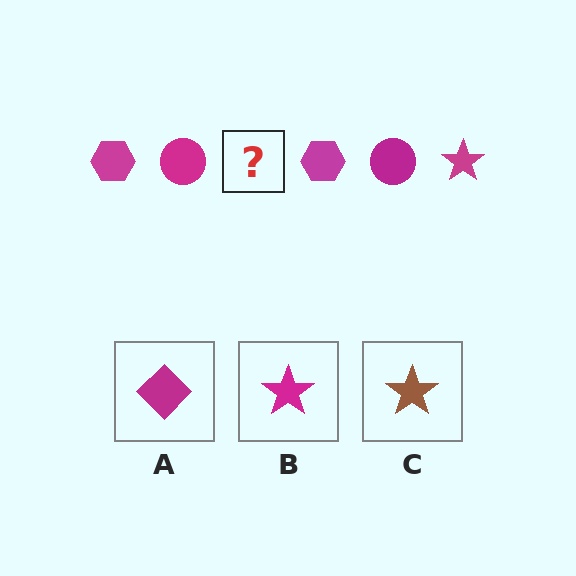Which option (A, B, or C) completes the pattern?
B.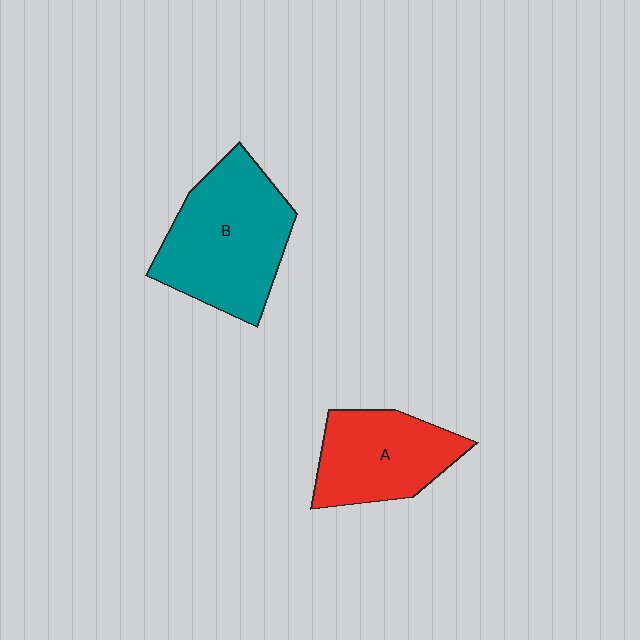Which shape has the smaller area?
Shape A (red).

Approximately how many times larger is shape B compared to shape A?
Approximately 1.4 times.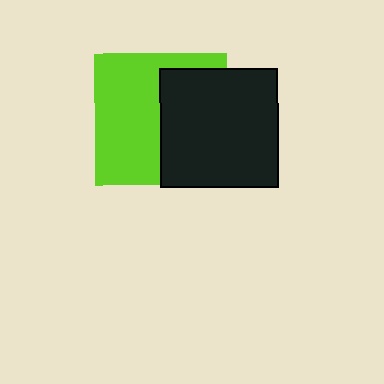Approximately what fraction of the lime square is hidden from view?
Roughly 46% of the lime square is hidden behind the black square.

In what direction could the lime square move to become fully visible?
The lime square could move left. That would shift it out from behind the black square entirely.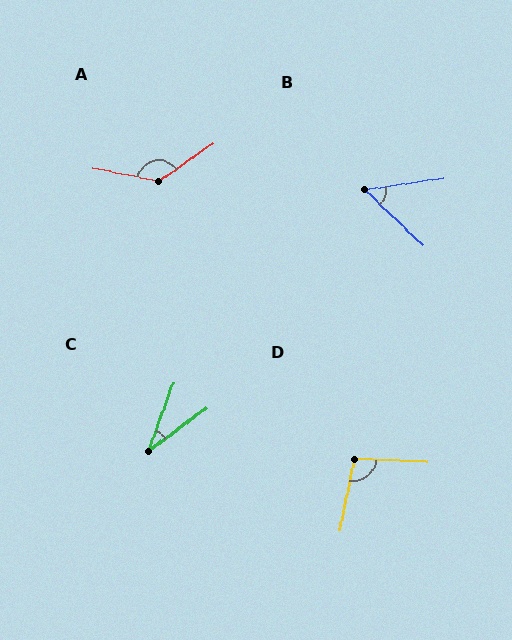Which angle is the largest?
A, at approximately 134 degrees.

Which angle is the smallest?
C, at approximately 33 degrees.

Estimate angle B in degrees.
Approximately 52 degrees.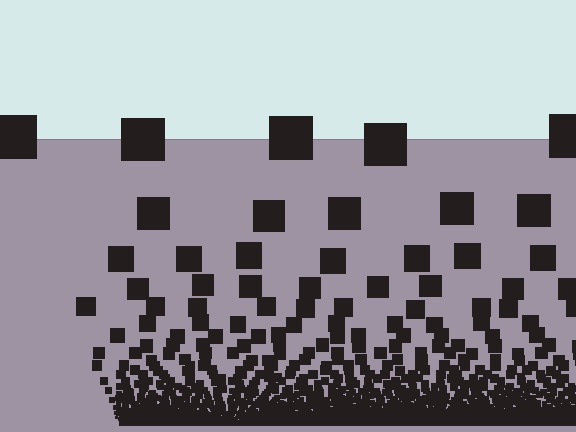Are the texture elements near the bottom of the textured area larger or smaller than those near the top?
Smaller. The gradient is inverted — elements near the bottom are smaller and denser.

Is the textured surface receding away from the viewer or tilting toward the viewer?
The surface appears to tilt toward the viewer. Texture elements get larger and sparser toward the top.